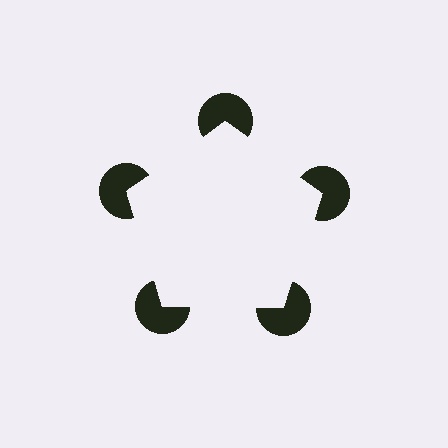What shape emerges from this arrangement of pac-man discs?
An illusory pentagon — its edges are inferred from the aligned wedge cuts in the pac-man discs, not physically drawn.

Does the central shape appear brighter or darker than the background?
It typically appears slightly brighter than the background, even though no actual brightness change is drawn.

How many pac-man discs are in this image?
There are 5 — one at each vertex of the illusory pentagon.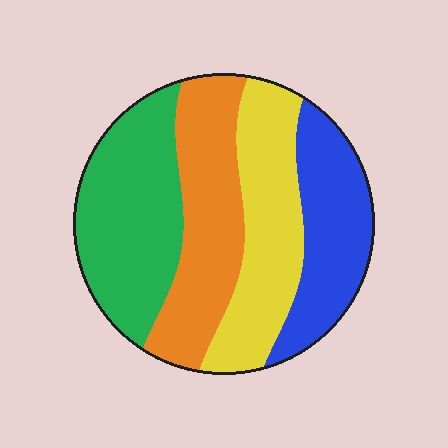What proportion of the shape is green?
Green covers 29% of the shape.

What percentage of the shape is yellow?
Yellow covers 25% of the shape.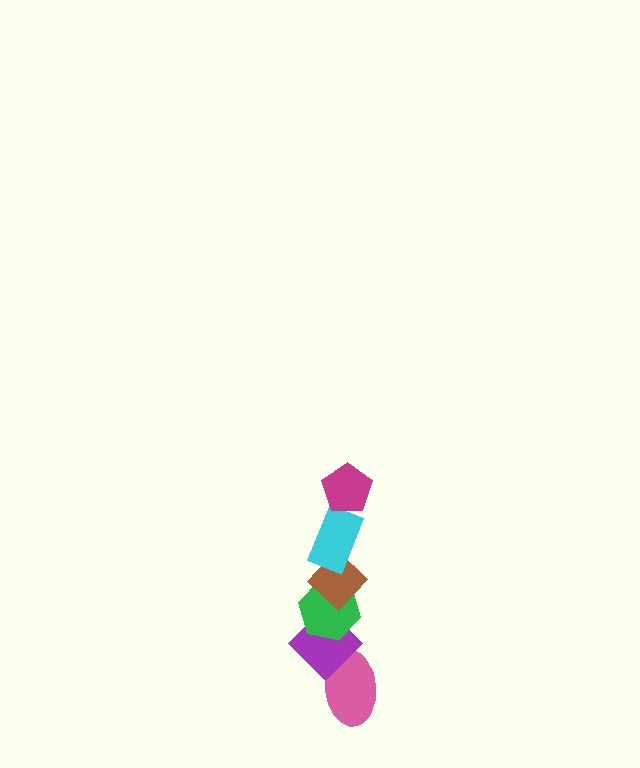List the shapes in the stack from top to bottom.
From top to bottom: the magenta pentagon, the cyan rectangle, the brown diamond, the green hexagon, the purple diamond, the pink ellipse.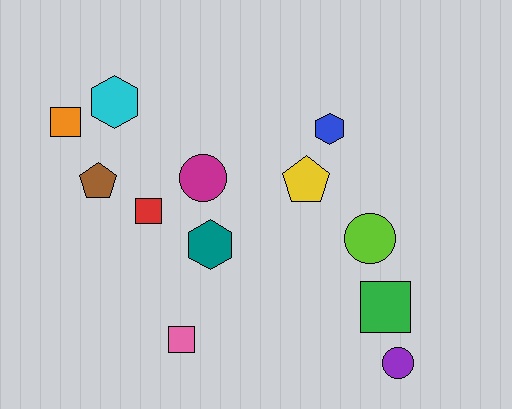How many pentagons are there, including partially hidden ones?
There are 2 pentagons.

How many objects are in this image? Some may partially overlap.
There are 12 objects.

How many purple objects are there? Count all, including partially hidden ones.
There is 1 purple object.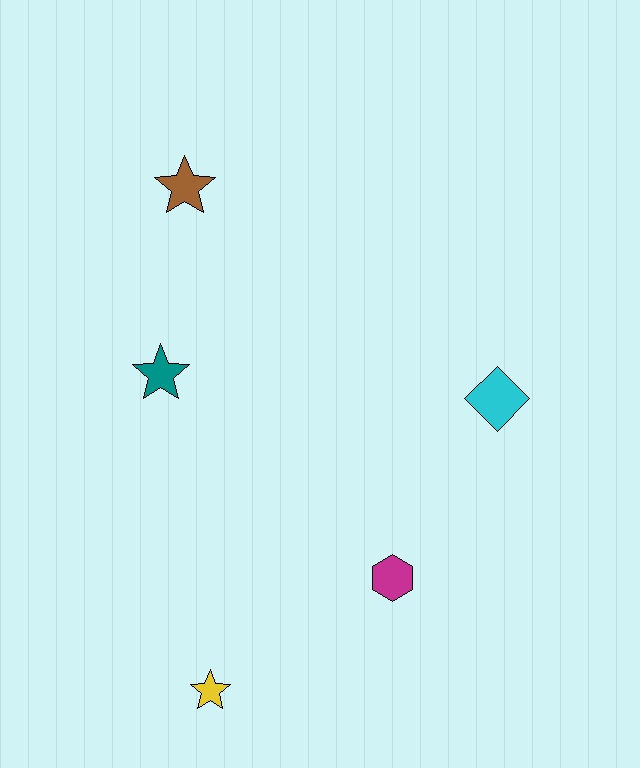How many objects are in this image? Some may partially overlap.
There are 5 objects.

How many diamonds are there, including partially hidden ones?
There is 1 diamond.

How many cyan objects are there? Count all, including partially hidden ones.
There is 1 cyan object.